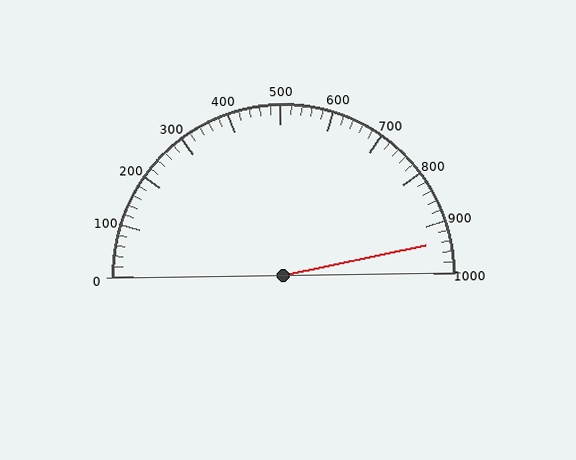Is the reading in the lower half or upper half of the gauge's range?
The reading is in the upper half of the range (0 to 1000).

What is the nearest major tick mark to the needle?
The nearest major tick mark is 900.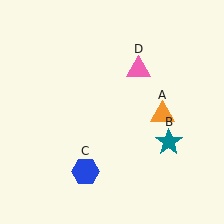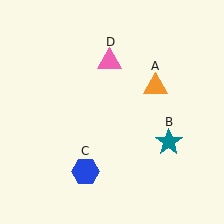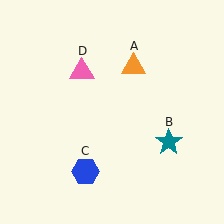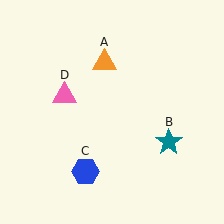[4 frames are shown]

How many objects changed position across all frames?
2 objects changed position: orange triangle (object A), pink triangle (object D).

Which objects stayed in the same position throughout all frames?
Teal star (object B) and blue hexagon (object C) remained stationary.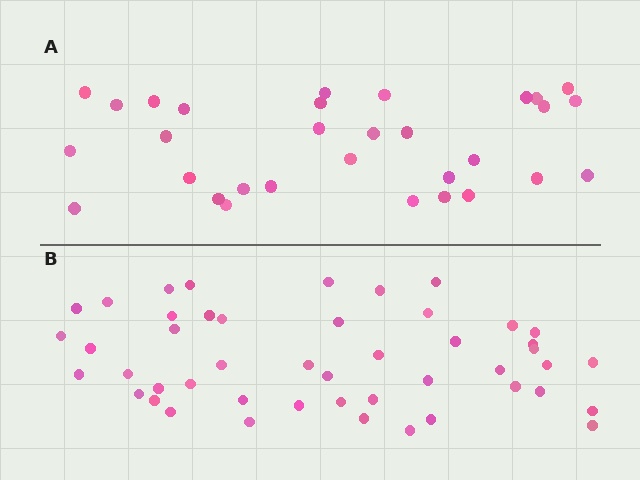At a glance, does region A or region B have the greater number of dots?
Region B (the bottom region) has more dots.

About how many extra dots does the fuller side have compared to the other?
Region B has approximately 15 more dots than region A.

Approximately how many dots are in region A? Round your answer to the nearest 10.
About 30 dots. (The exact count is 31, which rounds to 30.)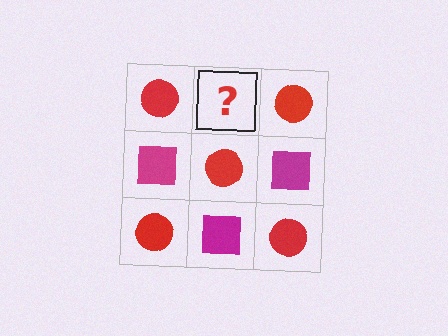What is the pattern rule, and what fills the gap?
The rule is that it alternates red circle and magenta square in a checkerboard pattern. The gap should be filled with a magenta square.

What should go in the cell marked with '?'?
The missing cell should contain a magenta square.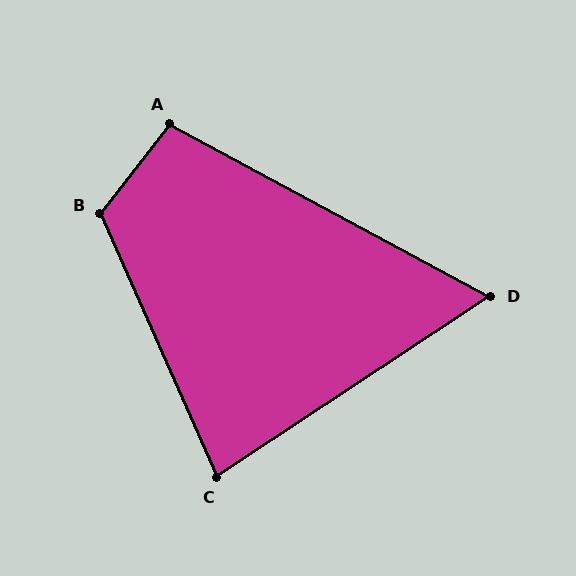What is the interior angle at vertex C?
Approximately 80 degrees (acute).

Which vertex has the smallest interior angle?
D, at approximately 62 degrees.